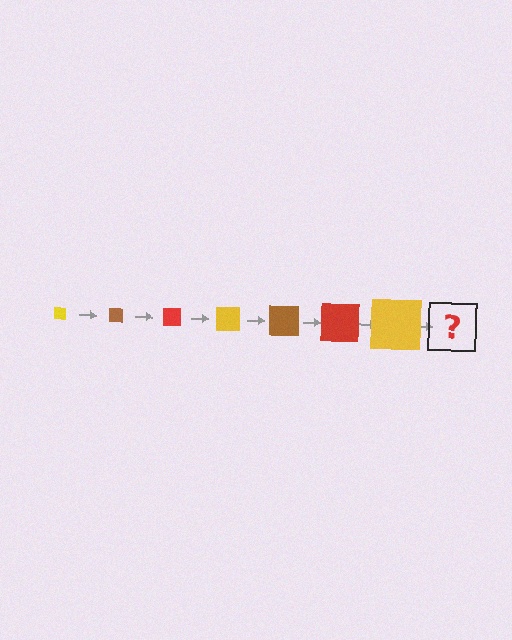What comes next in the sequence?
The next element should be a brown square, larger than the previous one.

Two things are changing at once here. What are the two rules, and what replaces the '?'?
The two rules are that the square grows larger each step and the color cycles through yellow, brown, and red. The '?' should be a brown square, larger than the previous one.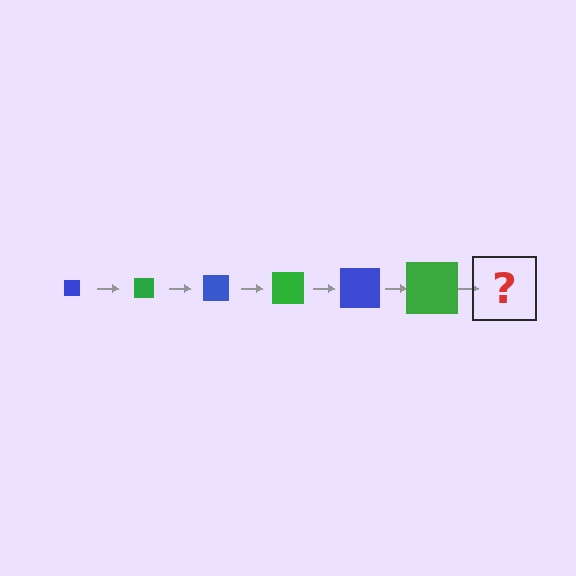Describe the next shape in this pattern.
It should be a blue square, larger than the previous one.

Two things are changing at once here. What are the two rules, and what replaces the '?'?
The two rules are that the square grows larger each step and the color cycles through blue and green. The '?' should be a blue square, larger than the previous one.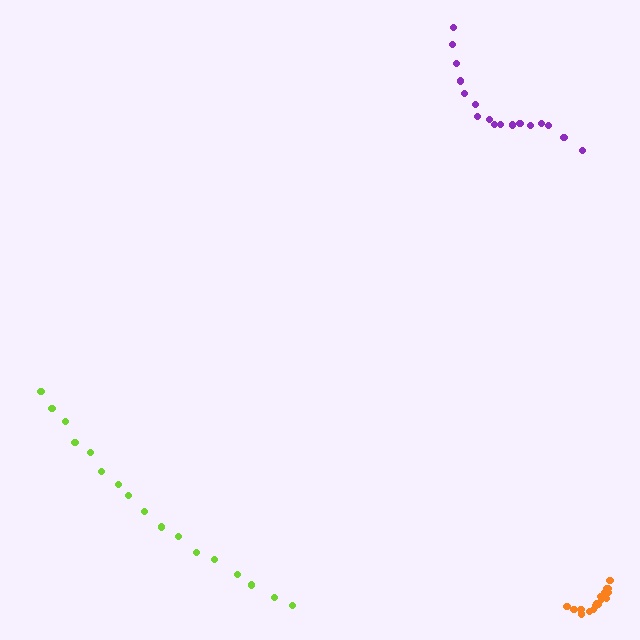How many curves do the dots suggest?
There are 3 distinct paths.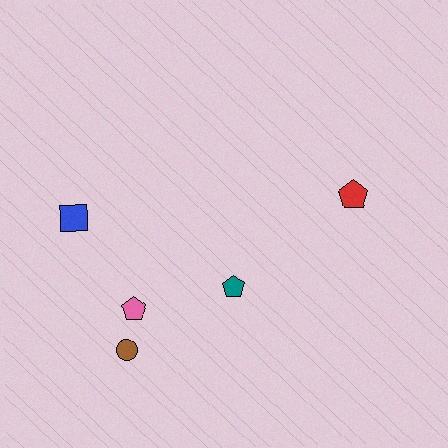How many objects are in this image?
There are 5 objects.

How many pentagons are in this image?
There are 3 pentagons.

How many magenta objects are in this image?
There are no magenta objects.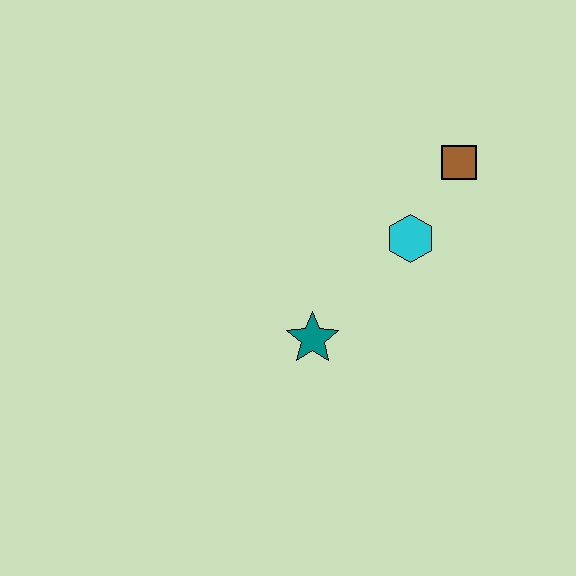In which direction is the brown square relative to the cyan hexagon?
The brown square is above the cyan hexagon.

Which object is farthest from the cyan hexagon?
The teal star is farthest from the cyan hexagon.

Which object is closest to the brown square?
The cyan hexagon is closest to the brown square.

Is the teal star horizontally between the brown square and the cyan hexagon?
No